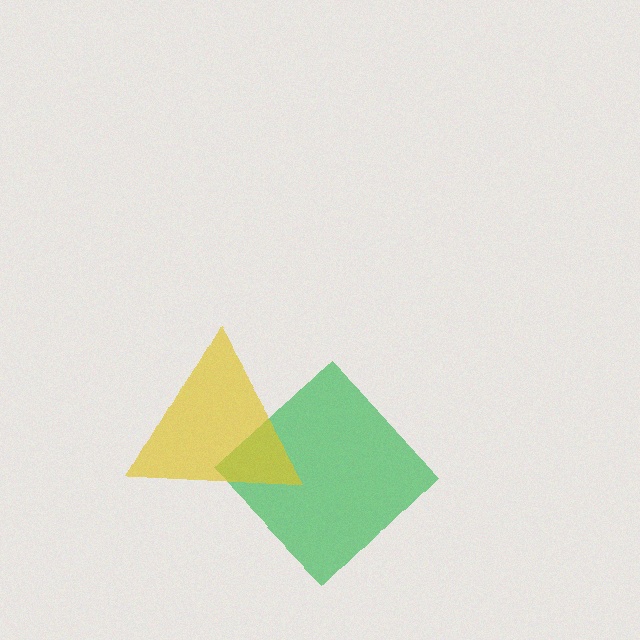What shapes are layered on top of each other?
The layered shapes are: a green diamond, a yellow triangle.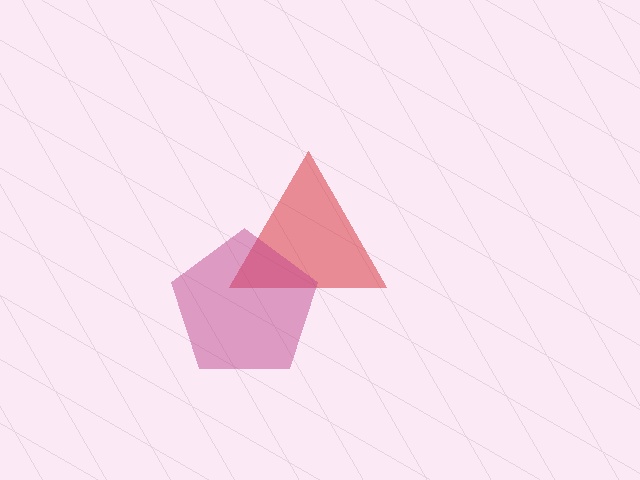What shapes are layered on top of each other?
The layered shapes are: a red triangle, a magenta pentagon.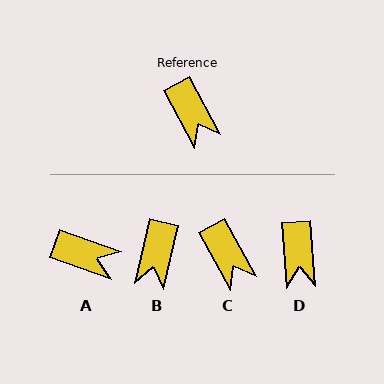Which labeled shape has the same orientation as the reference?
C.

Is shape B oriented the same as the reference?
No, it is off by about 42 degrees.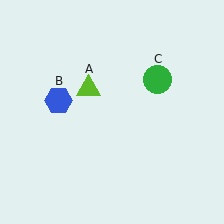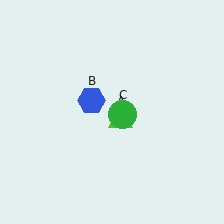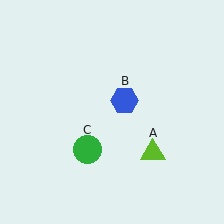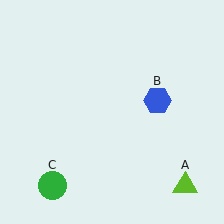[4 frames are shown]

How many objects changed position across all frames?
3 objects changed position: lime triangle (object A), blue hexagon (object B), green circle (object C).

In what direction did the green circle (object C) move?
The green circle (object C) moved down and to the left.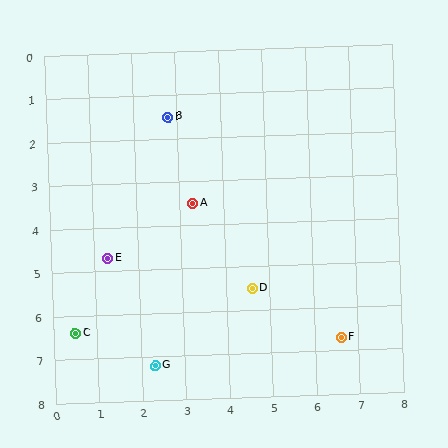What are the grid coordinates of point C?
Point C is at approximately (0.5, 6.4).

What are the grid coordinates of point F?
Point F is at approximately (6.6, 6.7).